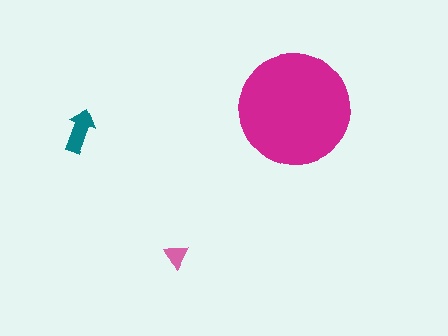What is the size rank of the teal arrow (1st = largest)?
2nd.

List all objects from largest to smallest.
The magenta circle, the teal arrow, the pink triangle.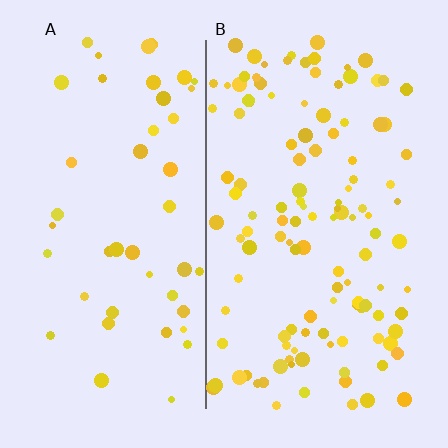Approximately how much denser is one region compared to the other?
Approximately 2.6× — region B over region A.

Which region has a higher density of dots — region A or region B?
B (the right).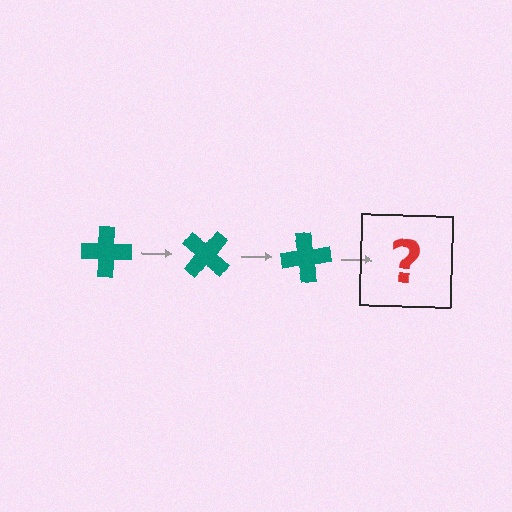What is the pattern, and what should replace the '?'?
The pattern is that the cross rotates 40 degrees each step. The '?' should be a teal cross rotated 120 degrees.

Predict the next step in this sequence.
The next step is a teal cross rotated 120 degrees.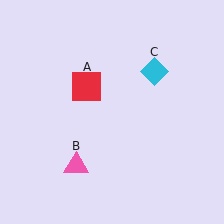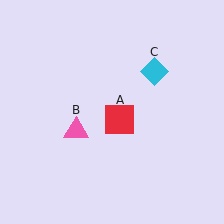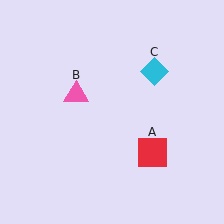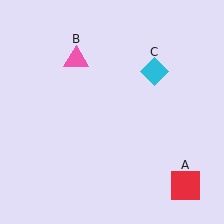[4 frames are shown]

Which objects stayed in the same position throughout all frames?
Cyan diamond (object C) remained stationary.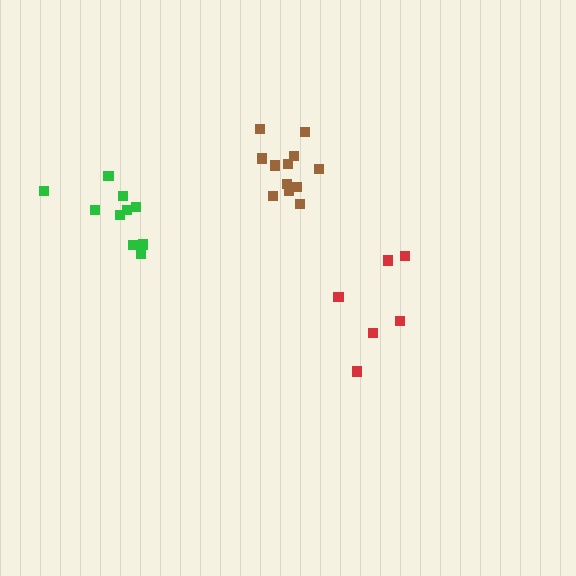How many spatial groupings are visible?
There are 3 spatial groupings.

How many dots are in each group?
Group 1: 6 dots, Group 2: 12 dots, Group 3: 10 dots (28 total).